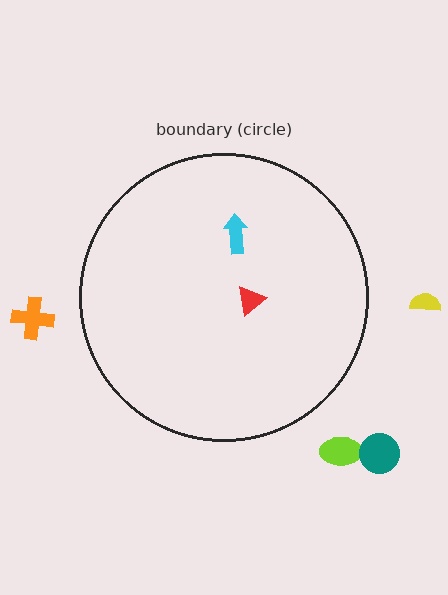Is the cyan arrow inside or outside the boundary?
Inside.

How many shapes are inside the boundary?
2 inside, 4 outside.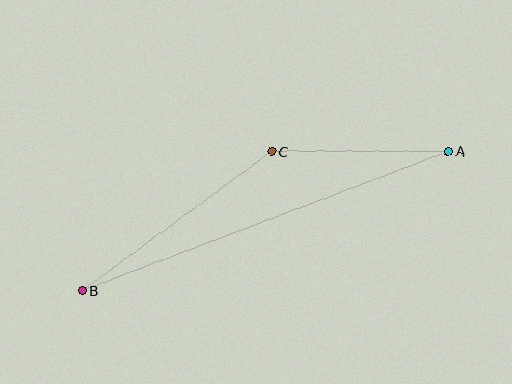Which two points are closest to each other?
Points A and C are closest to each other.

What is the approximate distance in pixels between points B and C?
The distance between B and C is approximately 235 pixels.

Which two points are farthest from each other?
Points A and B are farthest from each other.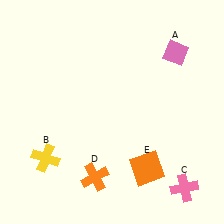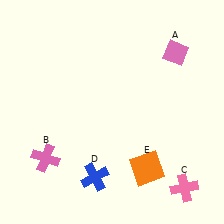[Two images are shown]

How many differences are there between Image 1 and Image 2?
There are 2 differences between the two images.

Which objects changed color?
B changed from yellow to pink. D changed from orange to blue.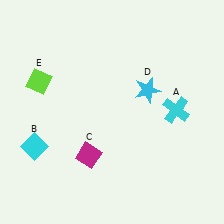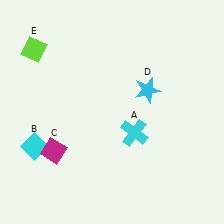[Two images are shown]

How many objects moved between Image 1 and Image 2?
3 objects moved between the two images.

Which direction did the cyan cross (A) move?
The cyan cross (A) moved left.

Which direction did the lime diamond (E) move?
The lime diamond (E) moved up.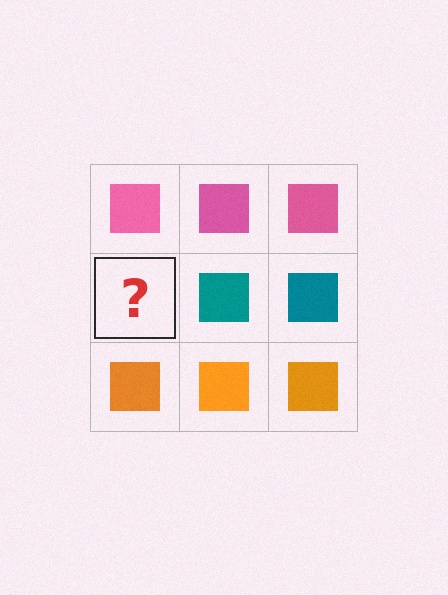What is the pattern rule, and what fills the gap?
The rule is that each row has a consistent color. The gap should be filled with a teal square.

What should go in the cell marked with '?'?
The missing cell should contain a teal square.